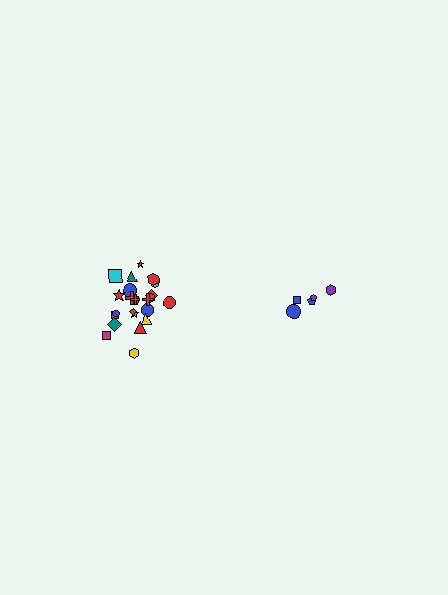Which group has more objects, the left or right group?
The left group.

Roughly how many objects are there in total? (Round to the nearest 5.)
Roughly 30 objects in total.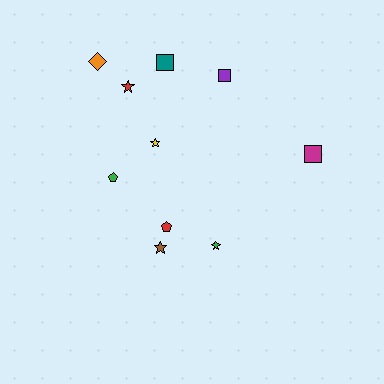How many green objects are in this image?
There are 2 green objects.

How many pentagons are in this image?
There are 2 pentagons.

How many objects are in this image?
There are 10 objects.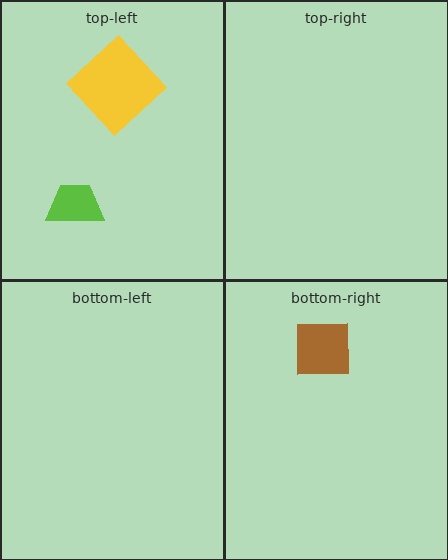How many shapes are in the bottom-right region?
1.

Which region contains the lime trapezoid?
The top-left region.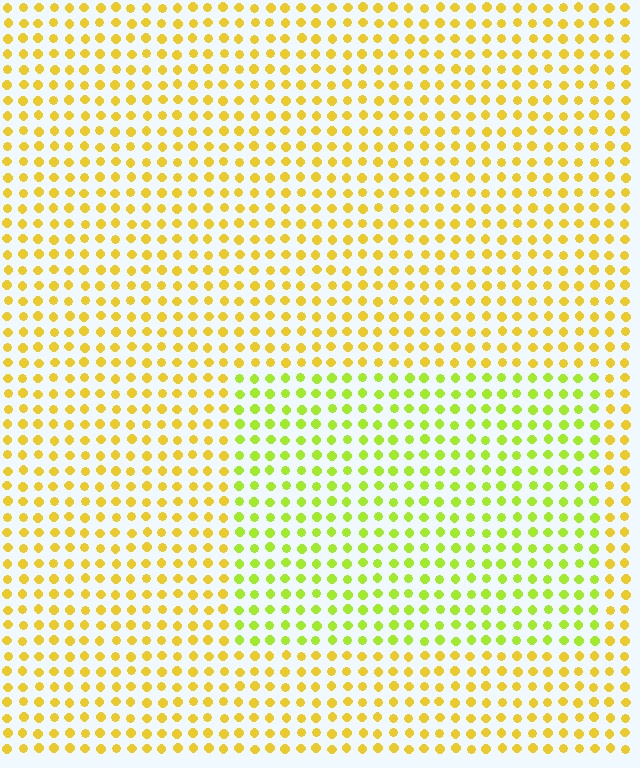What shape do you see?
I see a rectangle.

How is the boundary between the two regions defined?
The boundary is defined purely by a slight shift in hue (about 33 degrees). Spacing, size, and orientation are identical on both sides.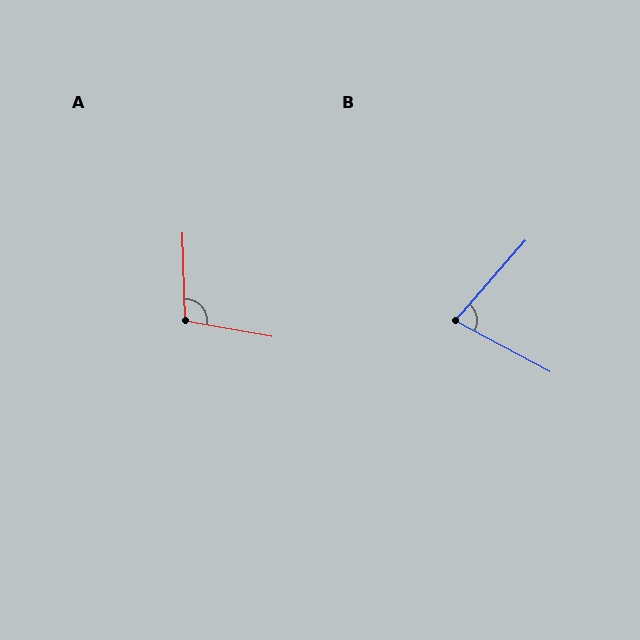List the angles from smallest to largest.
B (77°), A (102°).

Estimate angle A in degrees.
Approximately 102 degrees.